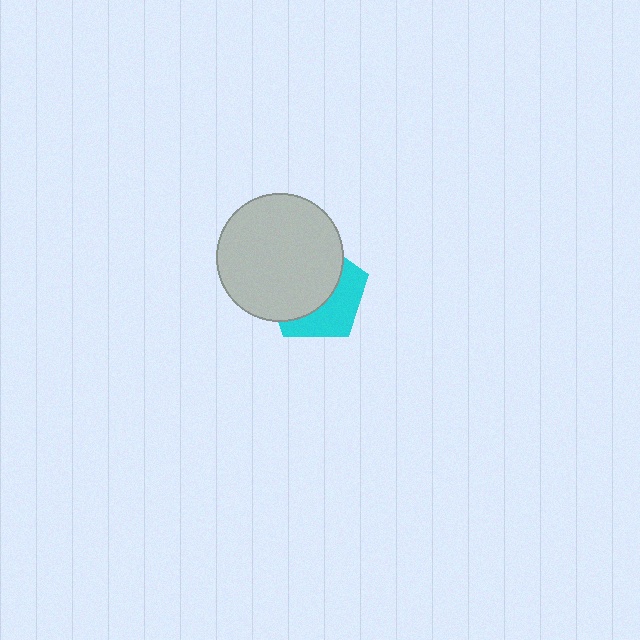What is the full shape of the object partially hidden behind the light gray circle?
The partially hidden object is a cyan pentagon.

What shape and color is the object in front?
The object in front is a light gray circle.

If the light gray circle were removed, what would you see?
You would see the complete cyan pentagon.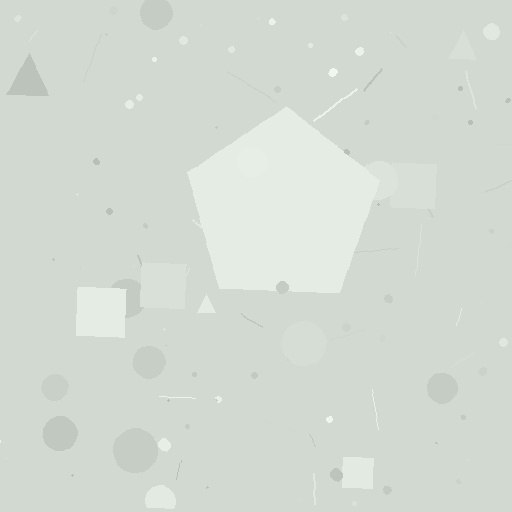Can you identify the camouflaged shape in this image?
The camouflaged shape is a pentagon.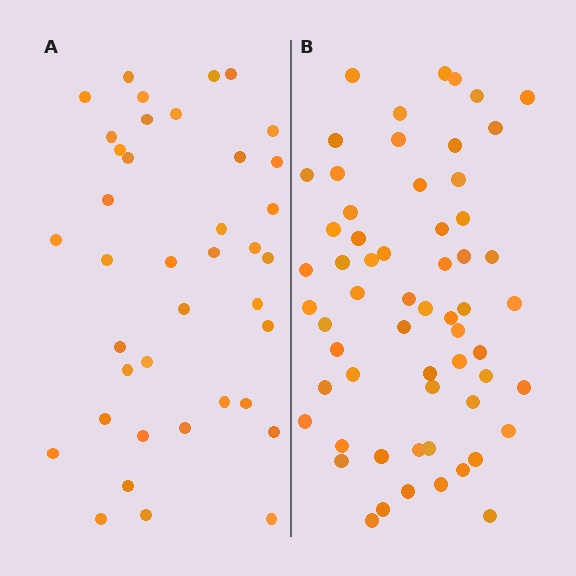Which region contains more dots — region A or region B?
Region B (the right region) has more dots.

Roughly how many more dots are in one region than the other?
Region B has approximately 20 more dots than region A.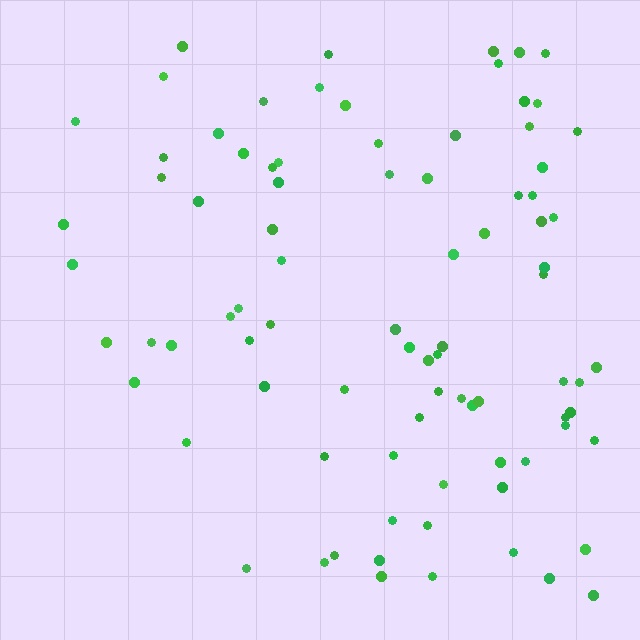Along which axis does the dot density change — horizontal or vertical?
Horizontal.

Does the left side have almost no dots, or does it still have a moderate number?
Still a moderate number, just noticeably fewer than the right.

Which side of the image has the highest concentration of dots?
The right.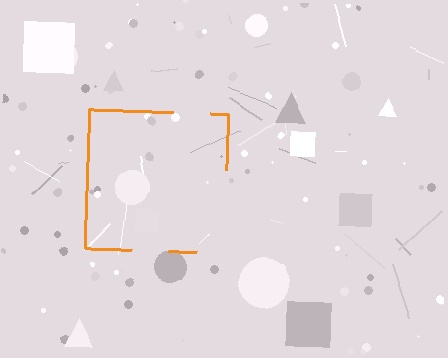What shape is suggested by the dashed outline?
The dashed outline suggests a square.